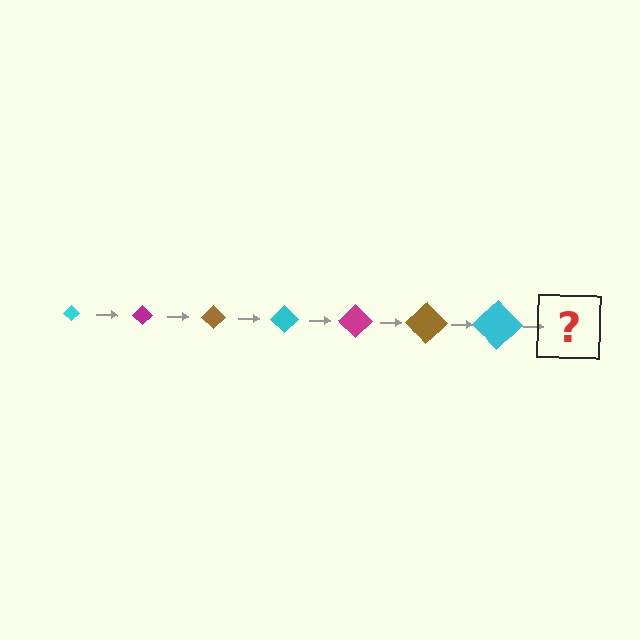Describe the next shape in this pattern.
It should be a magenta diamond, larger than the previous one.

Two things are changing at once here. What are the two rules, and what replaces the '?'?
The two rules are that the diamond grows larger each step and the color cycles through cyan, magenta, and brown. The '?' should be a magenta diamond, larger than the previous one.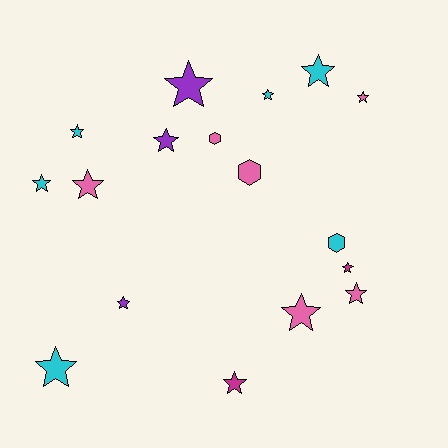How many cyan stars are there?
There are 5 cyan stars.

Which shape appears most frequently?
Star, with 14 objects.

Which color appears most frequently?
Cyan, with 6 objects.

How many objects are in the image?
There are 17 objects.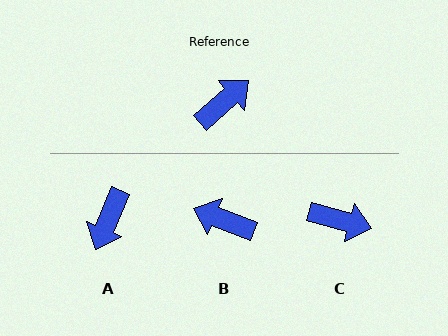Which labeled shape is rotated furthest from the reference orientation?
A, about 154 degrees away.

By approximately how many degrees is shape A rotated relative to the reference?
Approximately 154 degrees clockwise.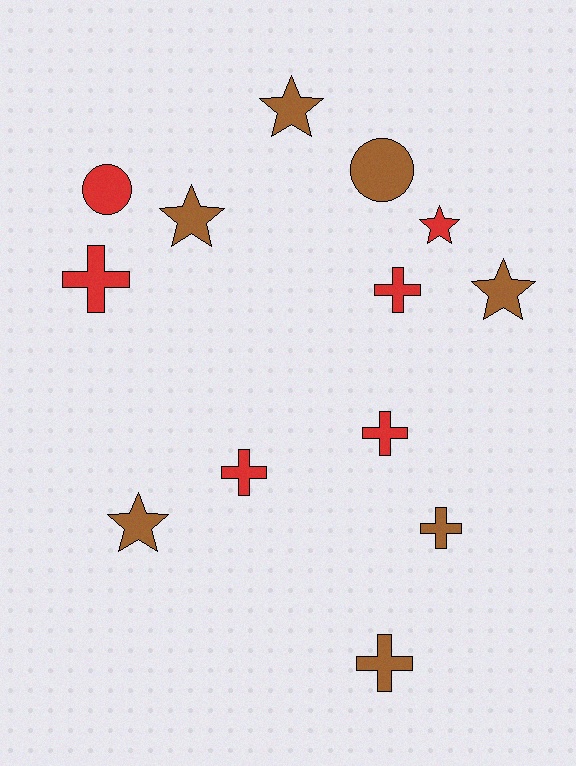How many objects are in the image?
There are 13 objects.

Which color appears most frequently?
Brown, with 7 objects.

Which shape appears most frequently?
Cross, with 6 objects.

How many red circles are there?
There is 1 red circle.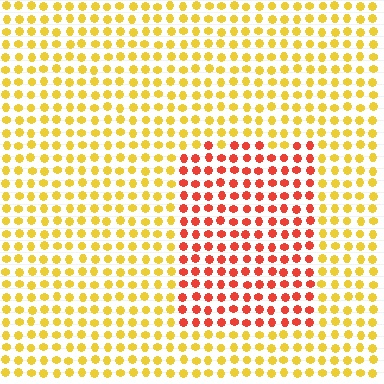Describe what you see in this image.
The image is filled with small yellow elements in a uniform arrangement. A rectangle-shaped region is visible where the elements are tinted to a slightly different hue, forming a subtle color boundary.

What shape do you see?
I see a rectangle.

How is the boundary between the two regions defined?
The boundary is defined purely by a slight shift in hue (about 47 degrees). Spacing, size, and orientation are identical on both sides.